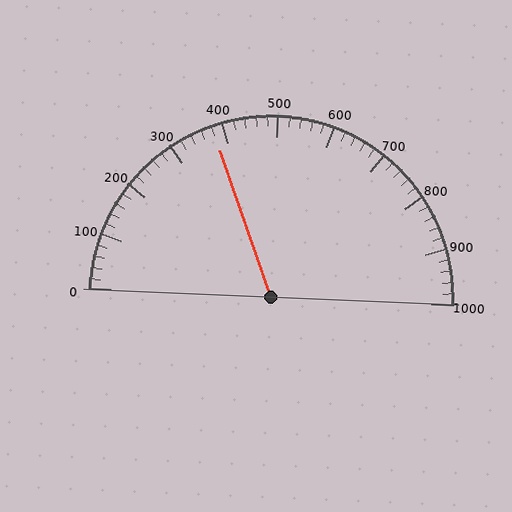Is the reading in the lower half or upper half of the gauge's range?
The reading is in the lower half of the range (0 to 1000).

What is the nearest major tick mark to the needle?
The nearest major tick mark is 400.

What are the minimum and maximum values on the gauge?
The gauge ranges from 0 to 1000.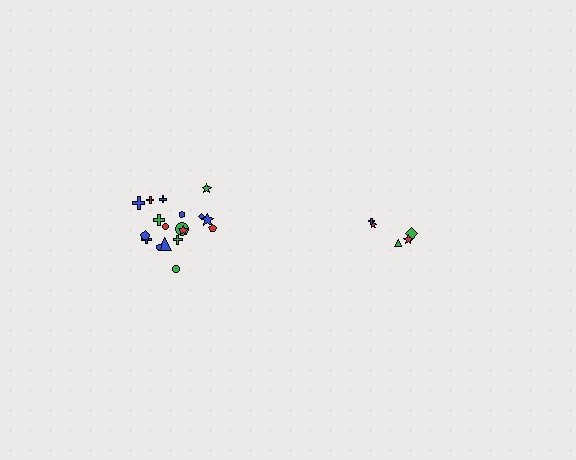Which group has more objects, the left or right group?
The left group.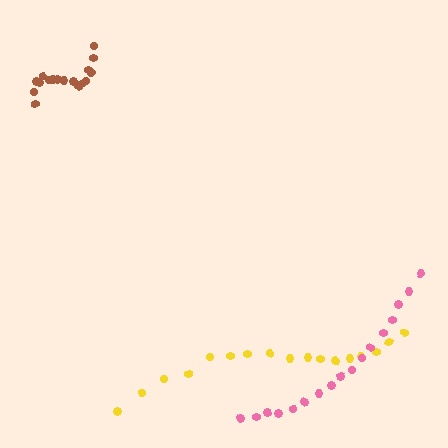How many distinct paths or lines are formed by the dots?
There are 3 distinct paths.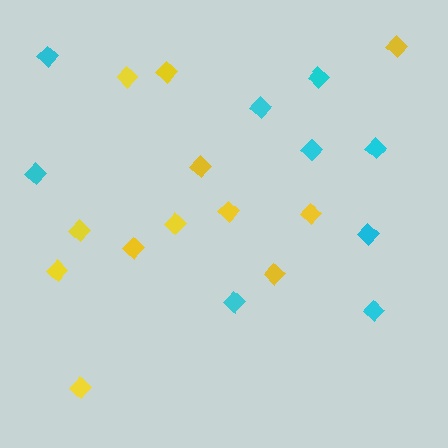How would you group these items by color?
There are 2 groups: one group of yellow diamonds (12) and one group of cyan diamonds (9).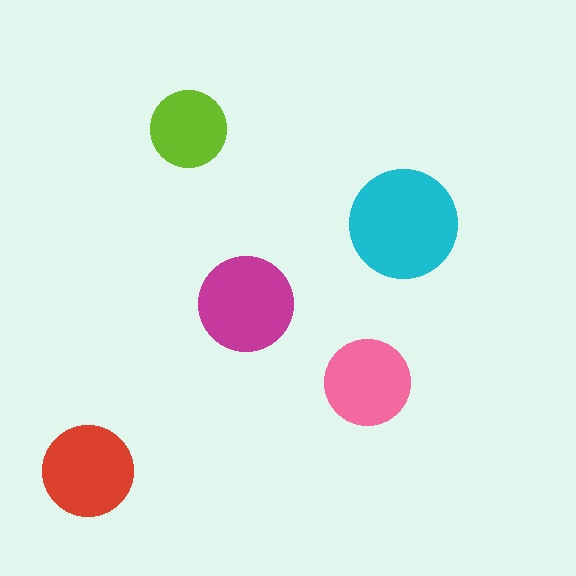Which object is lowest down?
The red circle is bottommost.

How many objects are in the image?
There are 5 objects in the image.